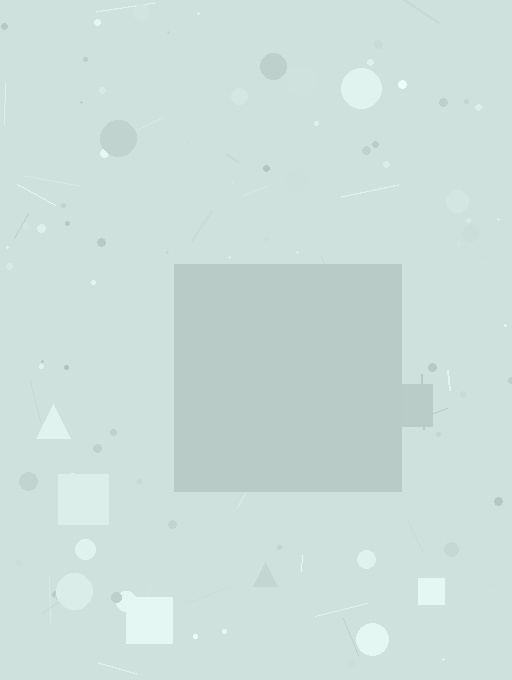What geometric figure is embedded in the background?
A square is embedded in the background.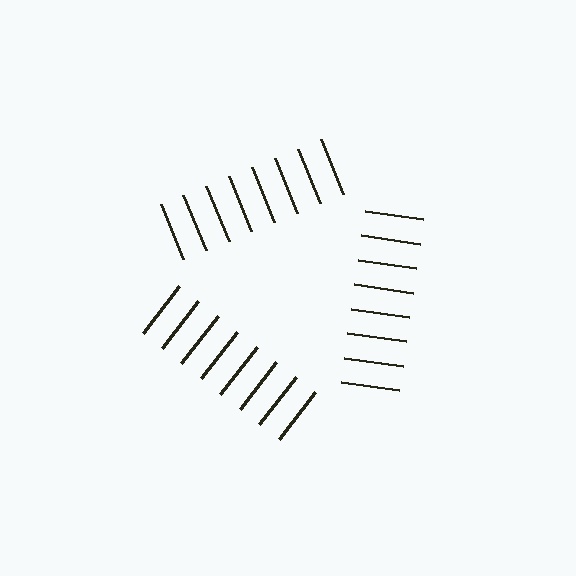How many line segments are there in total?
24 — 8 along each of the 3 edges.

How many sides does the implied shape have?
3 sides — the line-ends trace a triangle.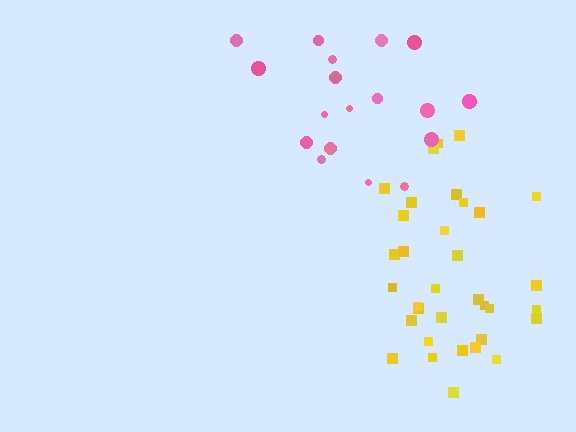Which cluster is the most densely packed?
Yellow.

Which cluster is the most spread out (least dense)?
Pink.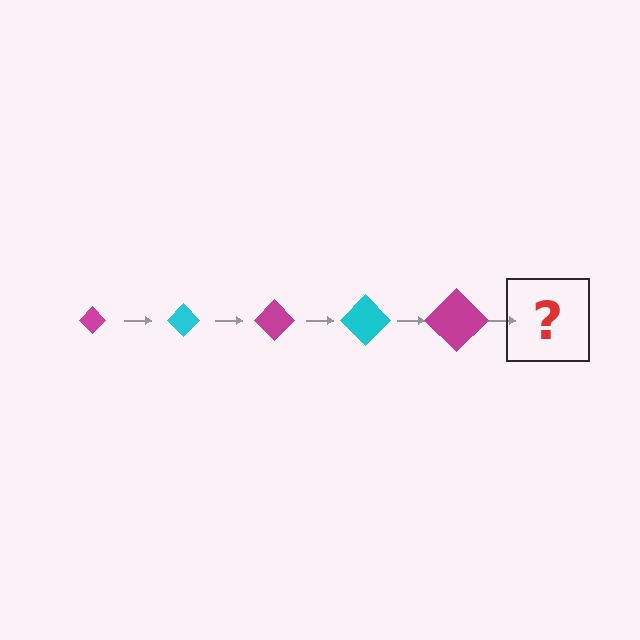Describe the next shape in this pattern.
It should be a cyan diamond, larger than the previous one.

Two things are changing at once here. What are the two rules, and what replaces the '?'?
The two rules are that the diamond grows larger each step and the color cycles through magenta and cyan. The '?' should be a cyan diamond, larger than the previous one.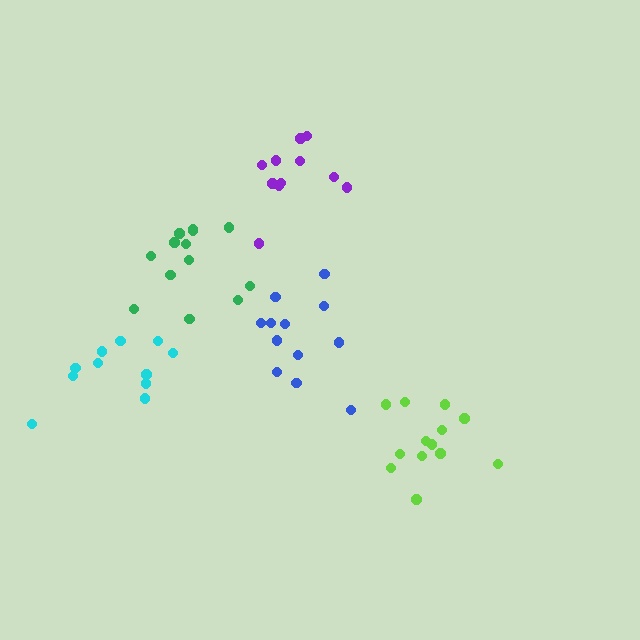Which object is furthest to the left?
The cyan cluster is leftmost.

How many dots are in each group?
Group 1: 13 dots, Group 2: 13 dots, Group 3: 11 dots, Group 4: 12 dots, Group 5: 11 dots (60 total).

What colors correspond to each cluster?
The clusters are colored: green, lime, purple, blue, cyan.